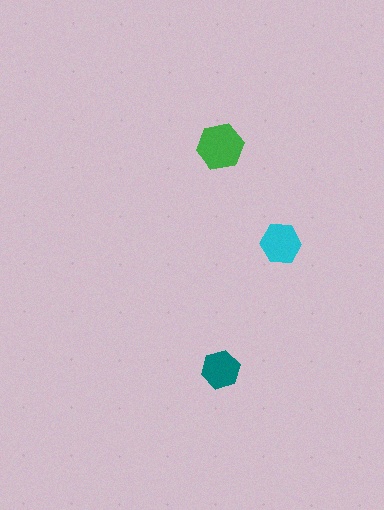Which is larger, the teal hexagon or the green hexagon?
The green one.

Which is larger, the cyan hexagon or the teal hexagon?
The cyan one.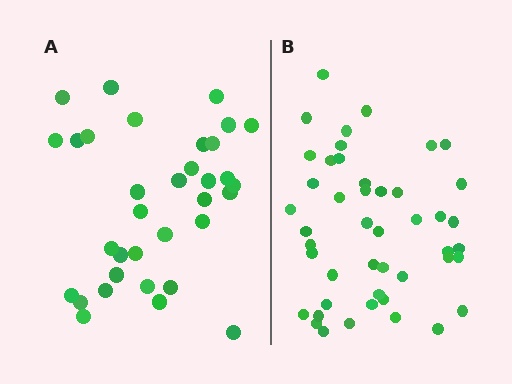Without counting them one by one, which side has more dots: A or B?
Region B (the right region) has more dots.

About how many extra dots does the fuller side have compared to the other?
Region B has roughly 12 or so more dots than region A.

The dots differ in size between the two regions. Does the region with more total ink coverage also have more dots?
No. Region A has more total ink coverage because its dots are larger, but region B actually contains more individual dots. Total area can be misleading — the number of items is what matters here.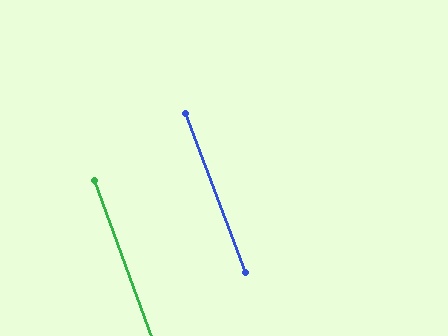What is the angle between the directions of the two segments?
Approximately 0 degrees.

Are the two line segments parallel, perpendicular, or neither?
Parallel — their directions differ by only 0.4°.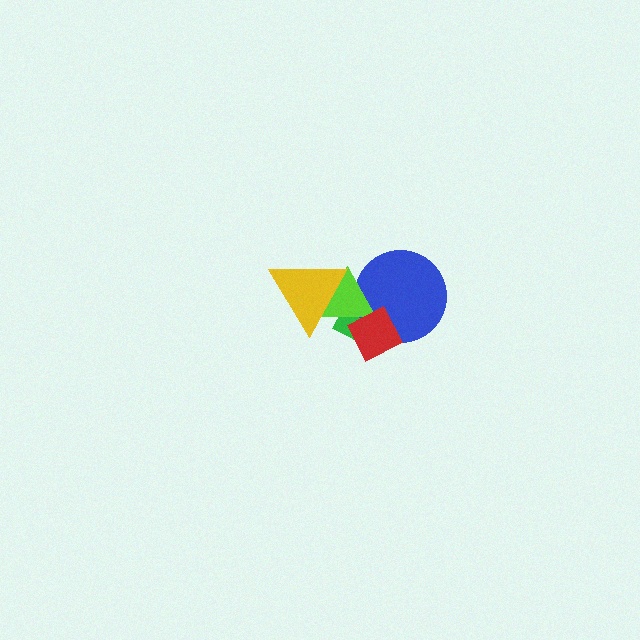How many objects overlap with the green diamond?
4 objects overlap with the green diamond.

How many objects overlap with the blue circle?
3 objects overlap with the blue circle.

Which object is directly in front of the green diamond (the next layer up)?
The blue circle is directly in front of the green diamond.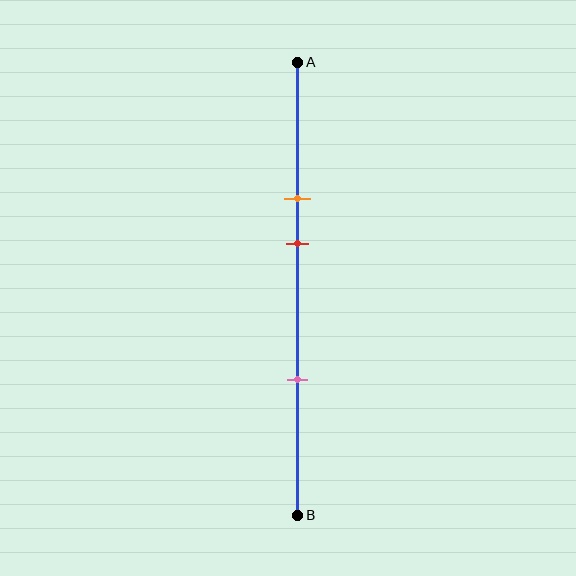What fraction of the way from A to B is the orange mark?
The orange mark is approximately 30% (0.3) of the way from A to B.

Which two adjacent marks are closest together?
The orange and red marks are the closest adjacent pair.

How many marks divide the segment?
There are 3 marks dividing the segment.